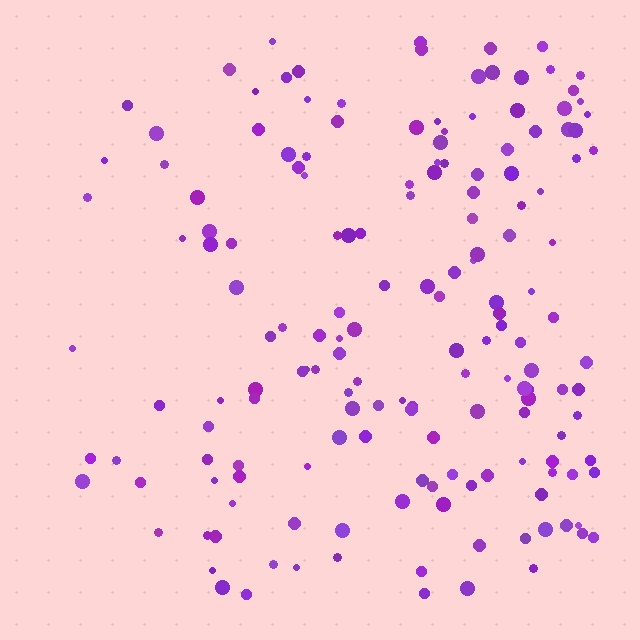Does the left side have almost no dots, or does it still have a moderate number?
Still a moderate number, just noticeably fewer than the right.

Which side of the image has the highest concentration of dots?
The right.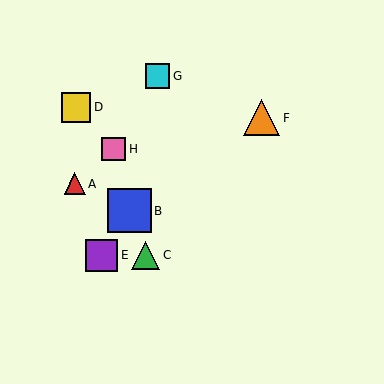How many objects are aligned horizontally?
2 objects (C, E) are aligned horizontally.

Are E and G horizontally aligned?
No, E is at y≈255 and G is at y≈76.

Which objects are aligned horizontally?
Objects C, E are aligned horizontally.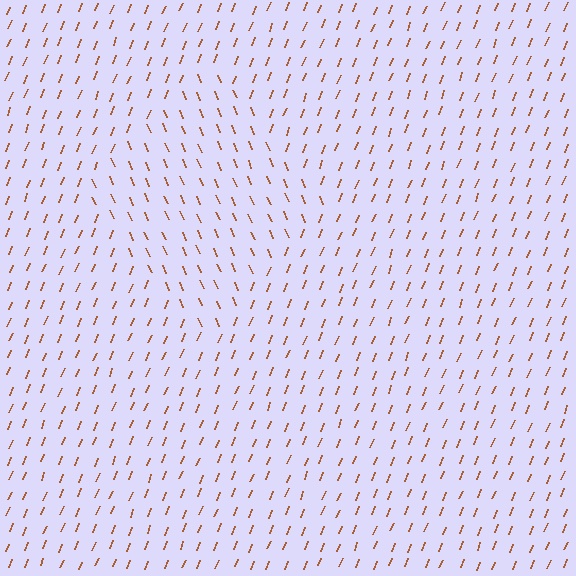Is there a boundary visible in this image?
Yes, there is a texture boundary formed by a change in line orientation.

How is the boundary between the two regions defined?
The boundary is defined purely by a change in line orientation (approximately 45 degrees difference). All lines are the same color and thickness.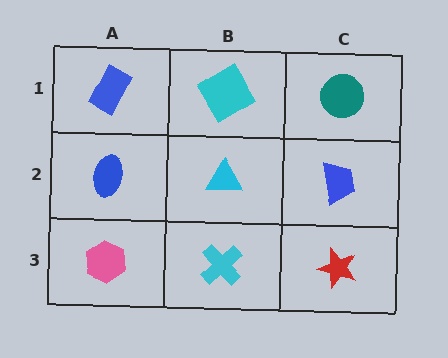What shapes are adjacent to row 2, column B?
A cyan square (row 1, column B), a cyan cross (row 3, column B), a blue ellipse (row 2, column A), a blue trapezoid (row 2, column C).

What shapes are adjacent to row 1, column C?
A blue trapezoid (row 2, column C), a cyan square (row 1, column B).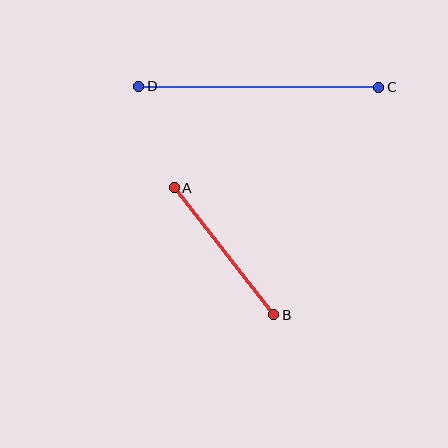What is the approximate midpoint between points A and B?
The midpoint is at approximately (224, 251) pixels.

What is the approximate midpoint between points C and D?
The midpoint is at approximately (259, 87) pixels.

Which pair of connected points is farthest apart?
Points C and D are farthest apart.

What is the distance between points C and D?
The distance is approximately 240 pixels.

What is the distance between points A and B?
The distance is approximately 161 pixels.